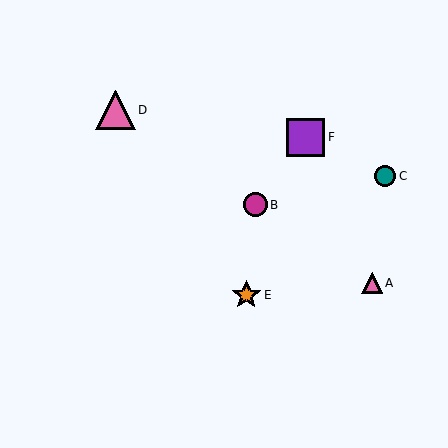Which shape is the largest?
The pink triangle (labeled D) is the largest.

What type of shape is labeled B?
Shape B is a magenta circle.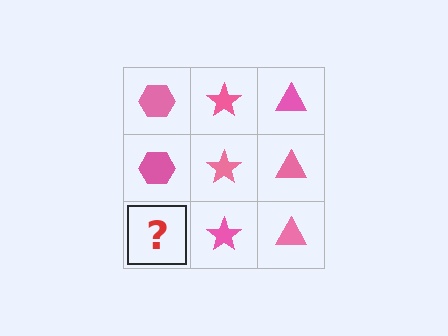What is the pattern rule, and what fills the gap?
The rule is that each column has a consistent shape. The gap should be filled with a pink hexagon.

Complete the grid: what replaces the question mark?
The question mark should be replaced with a pink hexagon.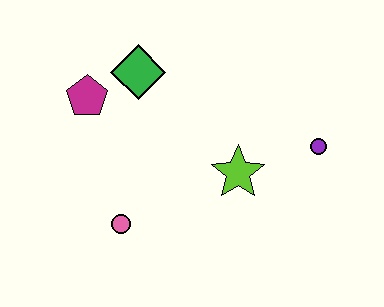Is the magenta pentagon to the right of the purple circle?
No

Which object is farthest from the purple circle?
The magenta pentagon is farthest from the purple circle.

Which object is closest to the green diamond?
The magenta pentagon is closest to the green diamond.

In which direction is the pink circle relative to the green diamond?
The pink circle is below the green diamond.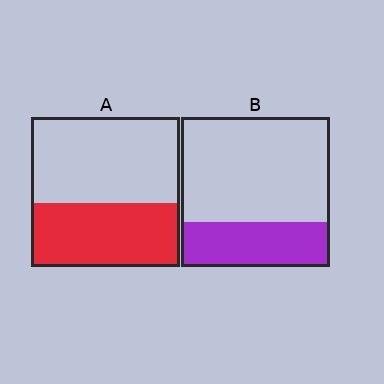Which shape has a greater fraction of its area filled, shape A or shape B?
Shape A.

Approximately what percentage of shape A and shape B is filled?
A is approximately 45% and B is approximately 30%.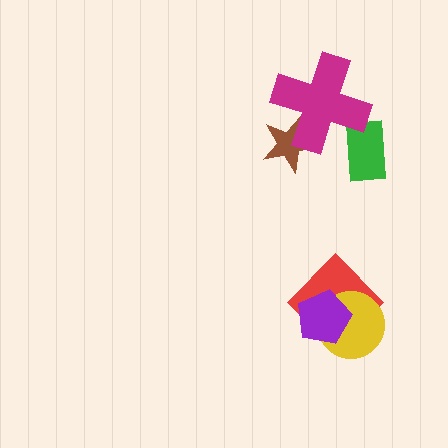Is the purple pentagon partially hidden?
No, no other shape covers it.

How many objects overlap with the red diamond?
2 objects overlap with the red diamond.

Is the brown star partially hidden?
Yes, it is partially covered by another shape.